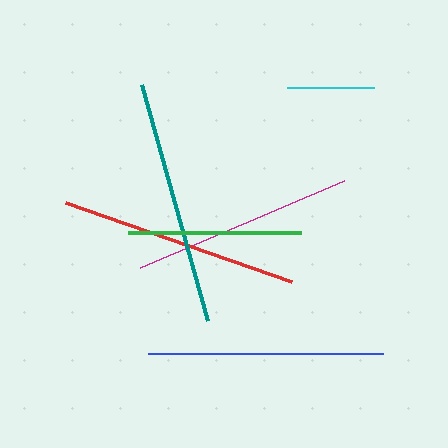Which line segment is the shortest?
The cyan line is the shortest at approximately 86 pixels.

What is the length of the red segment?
The red segment is approximately 239 pixels long.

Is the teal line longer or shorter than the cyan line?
The teal line is longer than the cyan line.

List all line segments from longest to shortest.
From longest to shortest: teal, red, blue, magenta, green, cyan.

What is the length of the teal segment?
The teal segment is approximately 245 pixels long.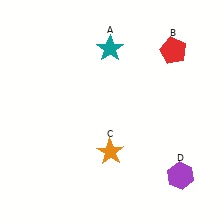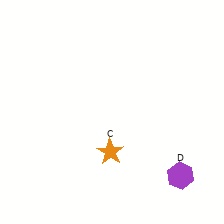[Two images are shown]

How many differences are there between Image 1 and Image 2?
There are 2 differences between the two images.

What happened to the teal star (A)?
The teal star (A) was removed in Image 2. It was in the top-left area of Image 1.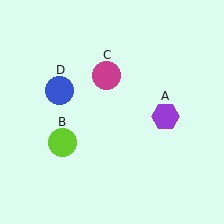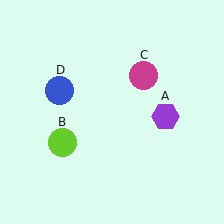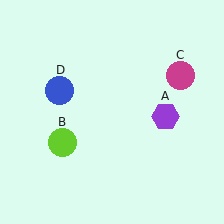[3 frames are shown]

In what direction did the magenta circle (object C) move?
The magenta circle (object C) moved right.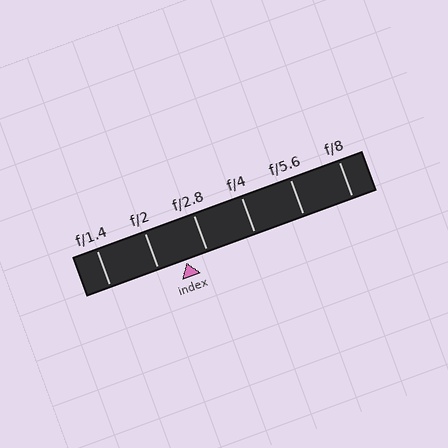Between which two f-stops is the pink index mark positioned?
The index mark is between f/2 and f/2.8.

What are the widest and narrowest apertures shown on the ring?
The widest aperture shown is f/1.4 and the narrowest is f/8.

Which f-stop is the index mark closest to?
The index mark is closest to f/2.8.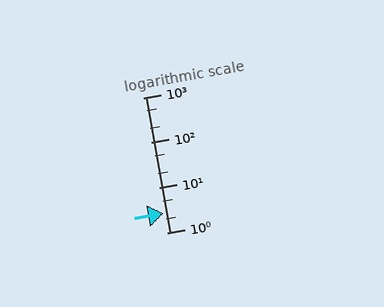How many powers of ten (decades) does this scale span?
The scale spans 3 decades, from 1 to 1000.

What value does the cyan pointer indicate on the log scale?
The pointer indicates approximately 2.7.